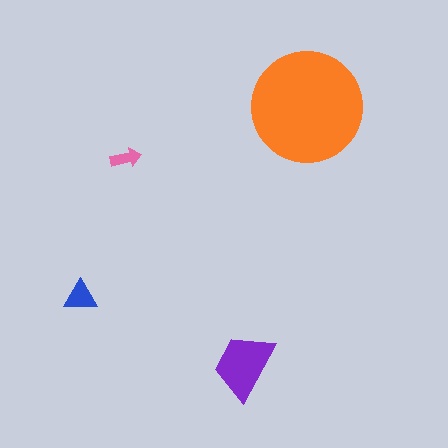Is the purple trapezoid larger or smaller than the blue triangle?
Larger.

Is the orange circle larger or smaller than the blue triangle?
Larger.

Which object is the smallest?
The pink arrow.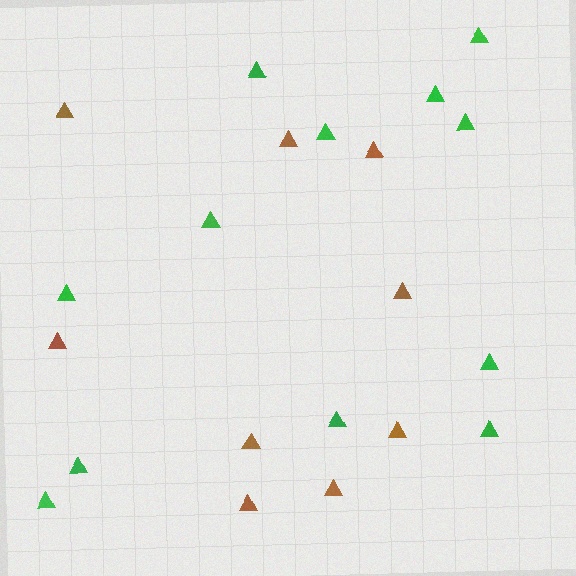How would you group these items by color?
There are 2 groups: one group of brown triangles (9) and one group of green triangles (12).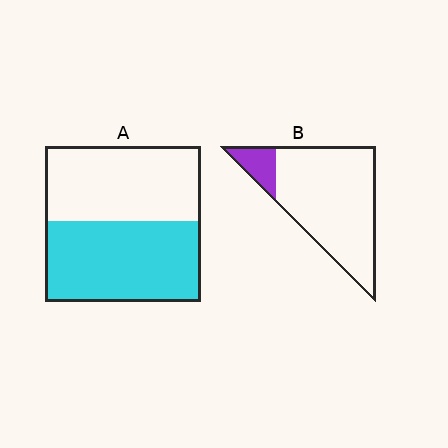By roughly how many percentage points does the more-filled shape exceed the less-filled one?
By roughly 40 percentage points (A over B).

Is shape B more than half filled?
No.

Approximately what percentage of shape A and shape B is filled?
A is approximately 50% and B is approximately 15%.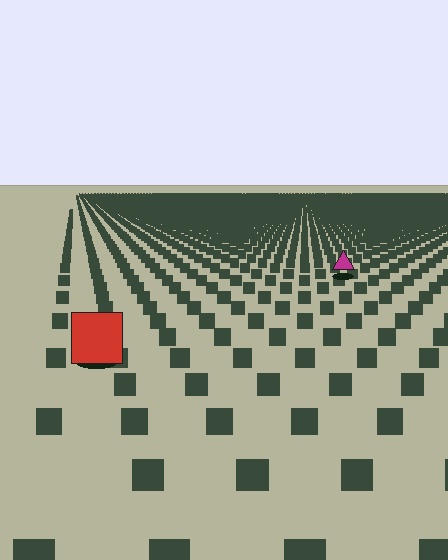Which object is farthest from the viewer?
The magenta triangle is farthest from the viewer. It appears smaller and the ground texture around it is denser.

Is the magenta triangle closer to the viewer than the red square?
No. The red square is closer — you can tell from the texture gradient: the ground texture is coarser near it.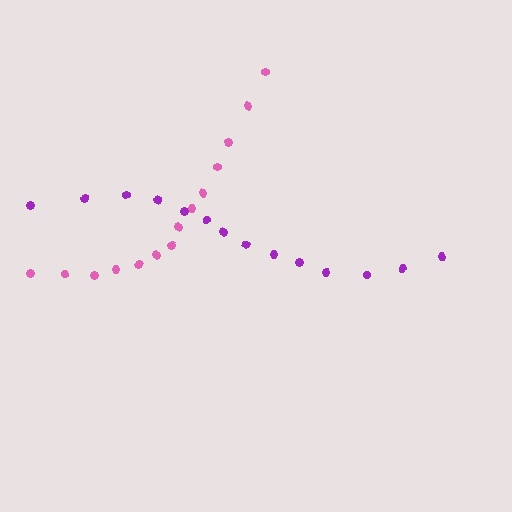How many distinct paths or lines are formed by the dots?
There are 2 distinct paths.